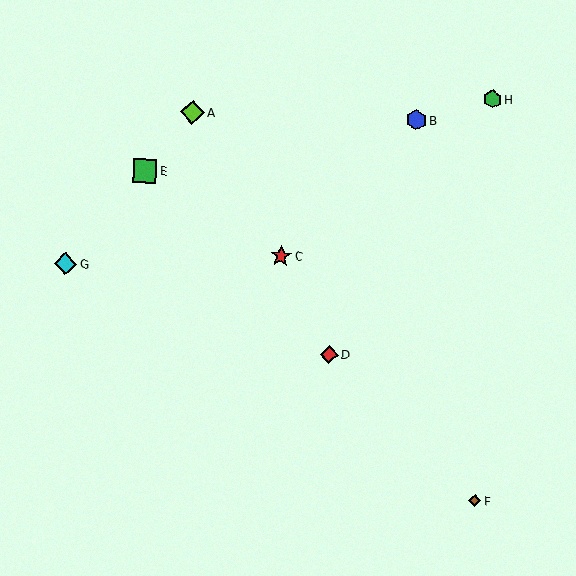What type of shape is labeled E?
Shape E is a green square.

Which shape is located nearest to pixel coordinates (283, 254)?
The red star (labeled C) at (281, 256) is nearest to that location.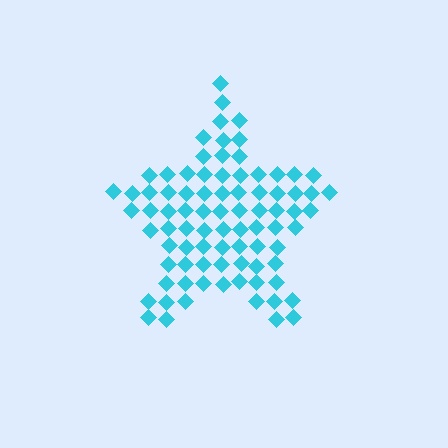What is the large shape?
The large shape is a star.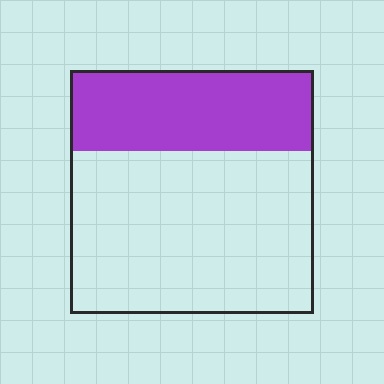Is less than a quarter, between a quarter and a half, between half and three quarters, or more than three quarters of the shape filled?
Between a quarter and a half.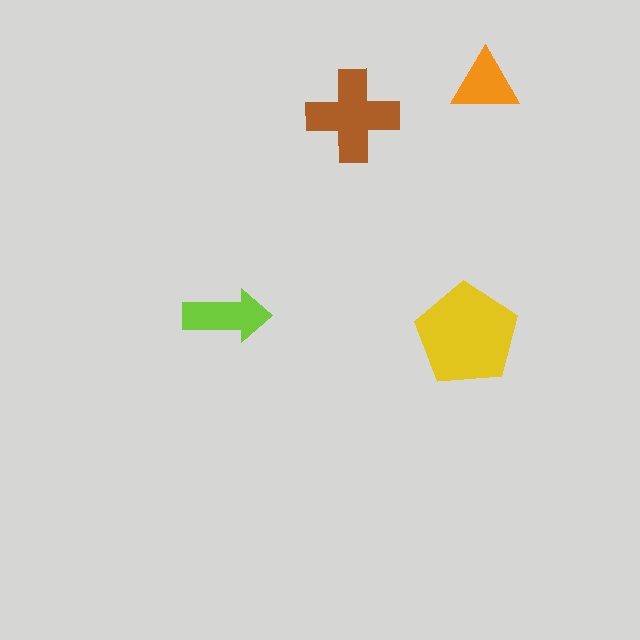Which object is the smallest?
The orange triangle.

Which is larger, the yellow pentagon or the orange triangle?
The yellow pentagon.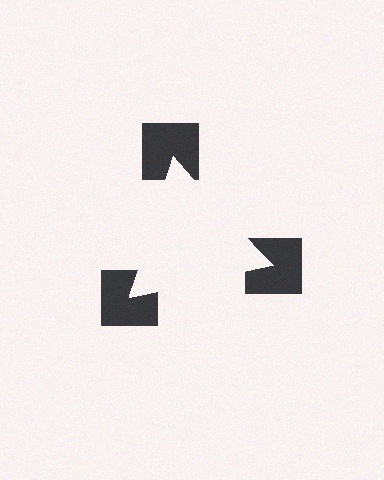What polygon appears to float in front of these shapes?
An illusory triangle — its edges are inferred from the aligned wedge cuts in the notched squares, not physically drawn.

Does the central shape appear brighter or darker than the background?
It typically appears slightly brighter than the background, even though no actual brightness change is drawn.